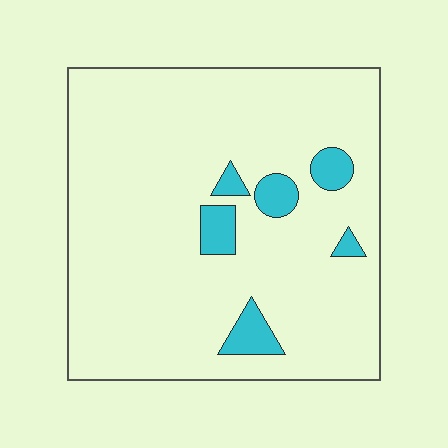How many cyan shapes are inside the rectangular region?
6.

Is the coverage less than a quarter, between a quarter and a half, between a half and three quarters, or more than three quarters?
Less than a quarter.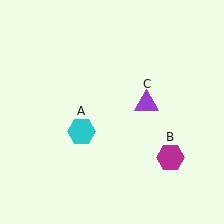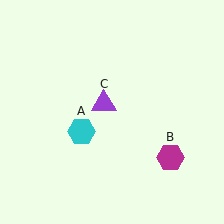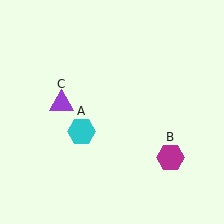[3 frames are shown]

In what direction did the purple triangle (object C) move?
The purple triangle (object C) moved left.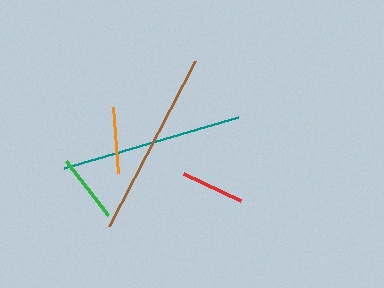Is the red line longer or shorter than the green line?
The green line is longer than the red line.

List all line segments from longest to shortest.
From longest to shortest: brown, teal, green, orange, red.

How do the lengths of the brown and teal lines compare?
The brown and teal lines are approximately the same length.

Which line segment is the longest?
The brown line is the longest at approximately 186 pixels.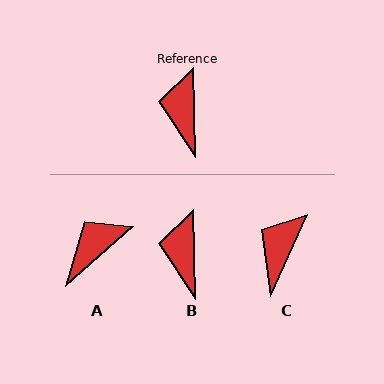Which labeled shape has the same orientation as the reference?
B.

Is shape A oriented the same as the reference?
No, it is off by about 50 degrees.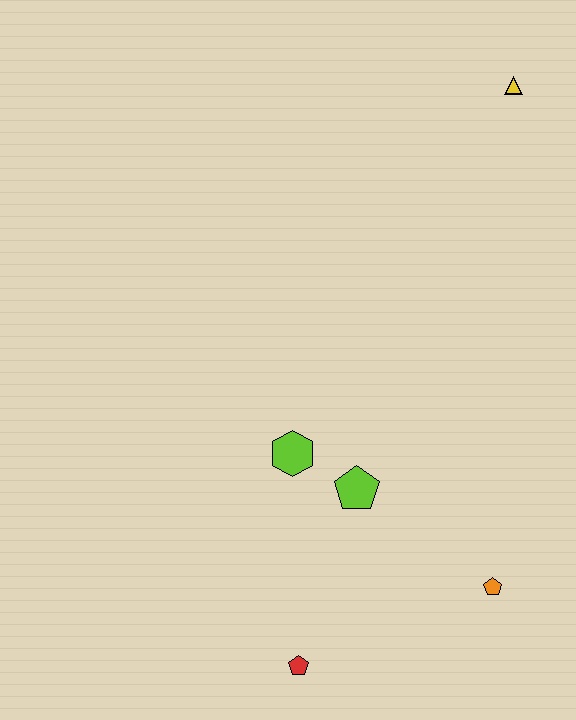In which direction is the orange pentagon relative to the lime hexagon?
The orange pentagon is to the right of the lime hexagon.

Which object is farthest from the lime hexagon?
The yellow triangle is farthest from the lime hexagon.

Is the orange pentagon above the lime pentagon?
No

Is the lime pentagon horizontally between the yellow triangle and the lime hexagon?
Yes